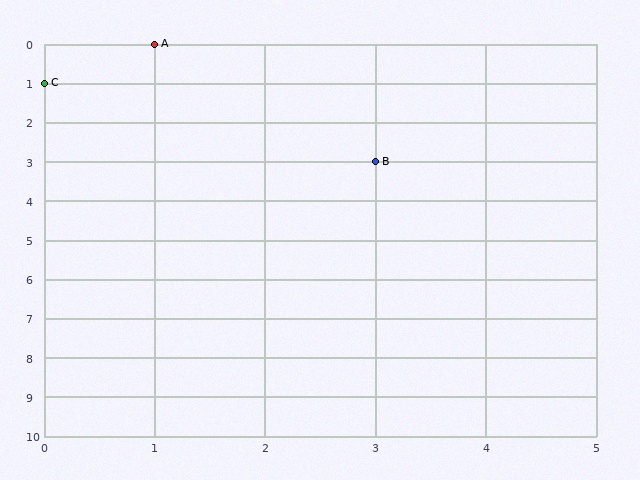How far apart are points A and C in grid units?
Points A and C are 1 column and 1 row apart (about 1.4 grid units diagonally).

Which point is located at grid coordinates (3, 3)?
Point B is at (3, 3).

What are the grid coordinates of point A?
Point A is at grid coordinates (1, 0).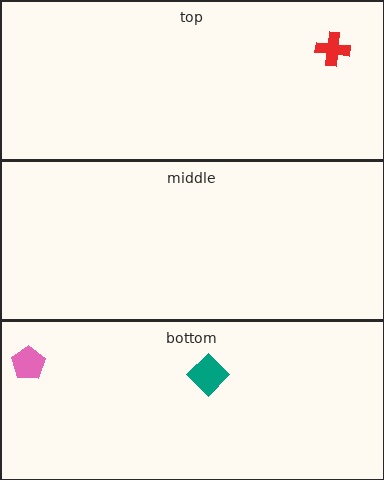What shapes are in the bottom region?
The pink pentagon, the teal diamond.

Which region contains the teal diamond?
The bottom region.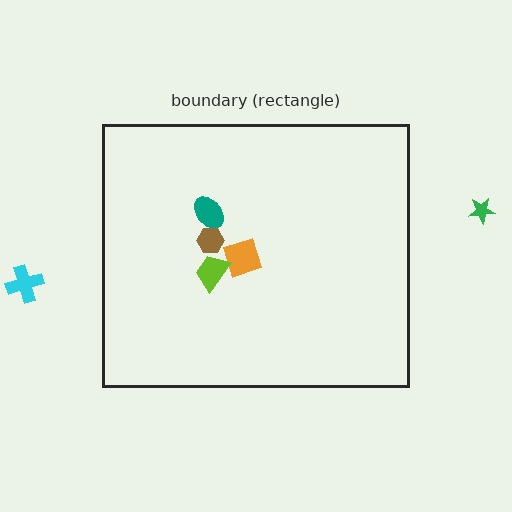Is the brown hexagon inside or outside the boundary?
Inside.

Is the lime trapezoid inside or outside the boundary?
Inside.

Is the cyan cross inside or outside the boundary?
Outside.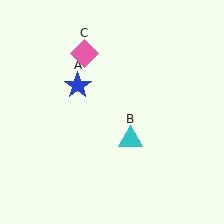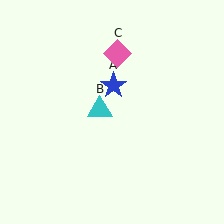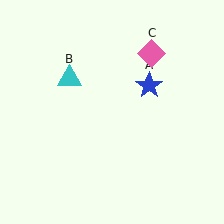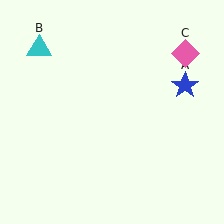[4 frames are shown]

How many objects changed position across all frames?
3 objects changed position: blue star (object A), cyan triangle (object B), pink diamond (object C).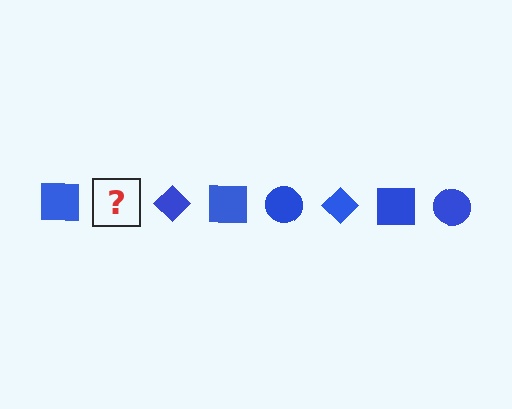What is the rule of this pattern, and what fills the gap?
The rule is that the pattern cycles through square, circle, diamond shapes in blue. The gap should be filled with a blue circle.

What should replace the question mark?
The question mark should be replaced with a blue circle.